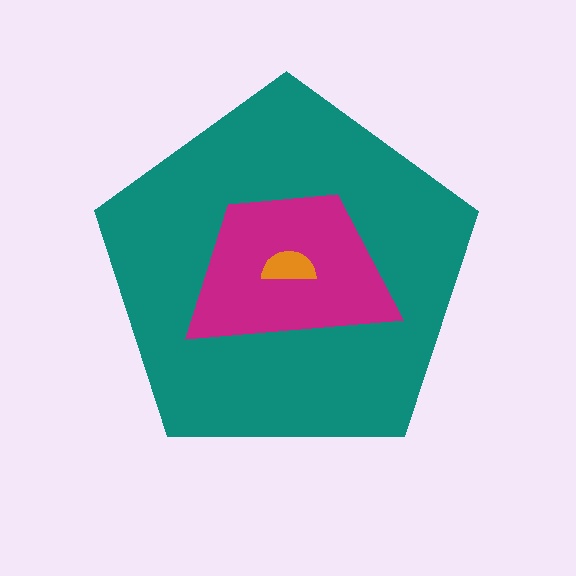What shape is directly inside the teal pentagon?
The magenta trapezoid.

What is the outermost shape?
The teal pentagon.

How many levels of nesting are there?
3.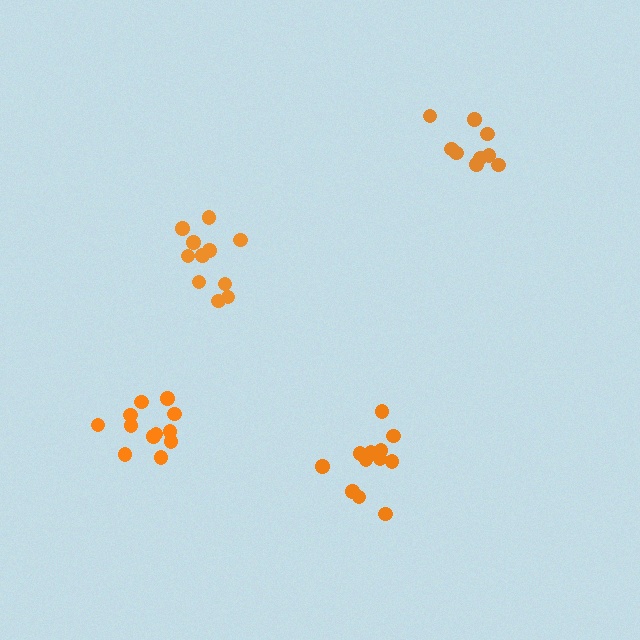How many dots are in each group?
Group 1: 12 dots, Group 2: 11 dots, Group 3: 12 dots, Group 4: 9 dots (44 total).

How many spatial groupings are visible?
There are 4 spatial groupings.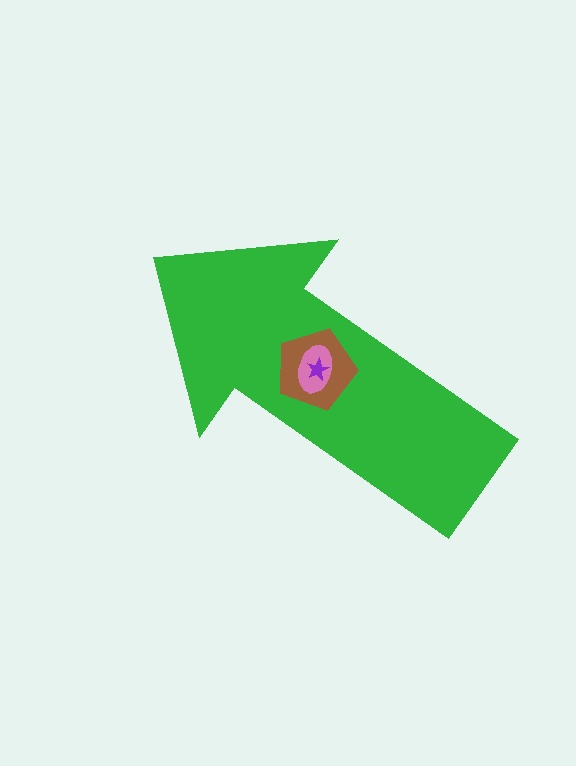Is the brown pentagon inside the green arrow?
Yes.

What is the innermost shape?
The purple star.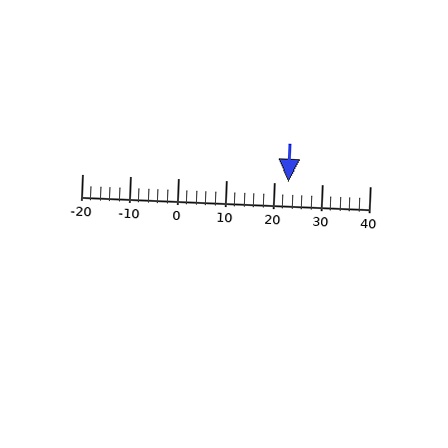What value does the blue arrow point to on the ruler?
The blue arrow points to approximately 23.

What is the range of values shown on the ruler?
The ruler shows values from -20 to 40.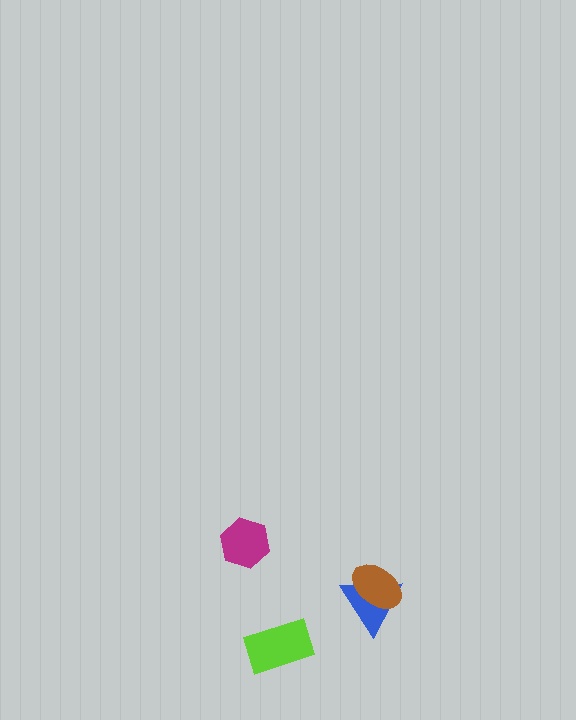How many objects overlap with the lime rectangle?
0 objects overlap with the lime rectangle.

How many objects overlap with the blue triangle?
1 object overlaps with the blue triangle.